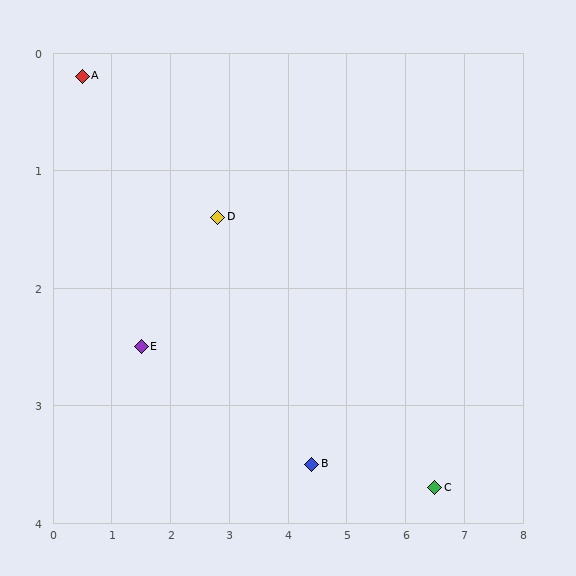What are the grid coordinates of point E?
Point E is at approximately (1.5, 2.5).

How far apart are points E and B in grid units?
Points E and B are about 3.1 grid units apart.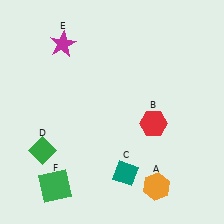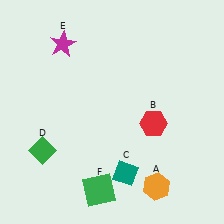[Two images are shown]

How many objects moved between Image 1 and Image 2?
1 object moved between the two images.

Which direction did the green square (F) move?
The green square (F) moved right.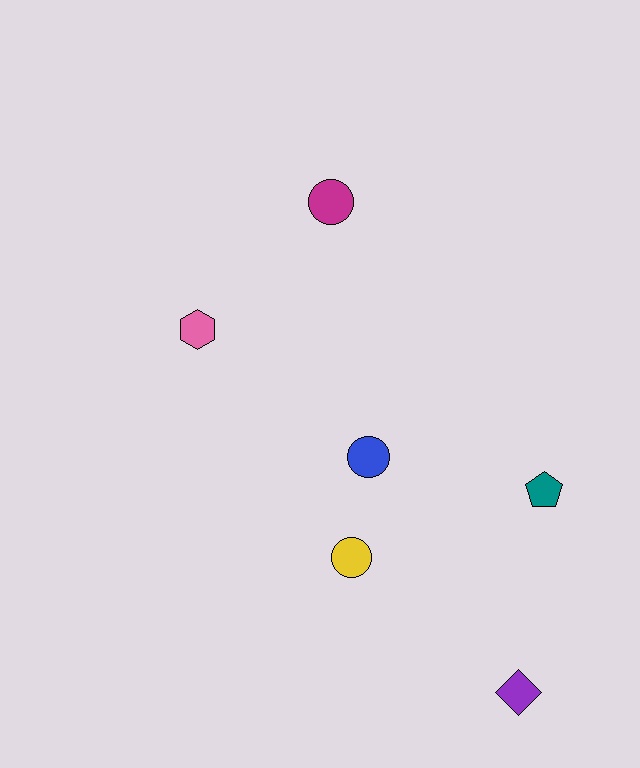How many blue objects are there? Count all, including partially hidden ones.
There is 1 blue object.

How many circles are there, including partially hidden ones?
There are 3 circles.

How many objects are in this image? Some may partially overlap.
There are 6 objects.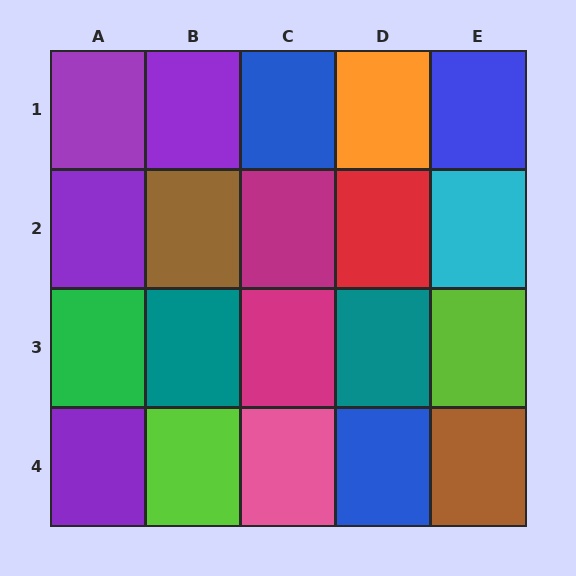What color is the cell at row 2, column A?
Purple.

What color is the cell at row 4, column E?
Brown.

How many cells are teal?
2 cells are teal.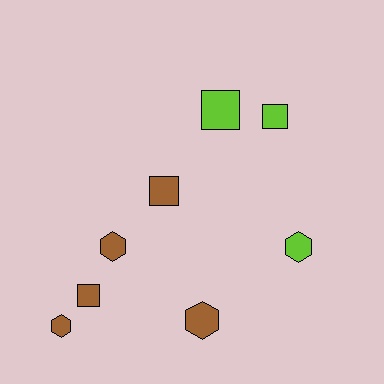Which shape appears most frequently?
Square, with 4 objects.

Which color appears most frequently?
Brown, with 5 objects.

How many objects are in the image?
There are 8 objects.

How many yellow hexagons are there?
There are no yellow hexagons.